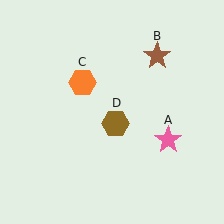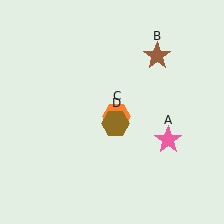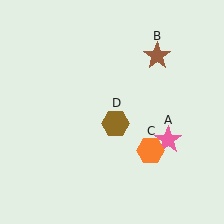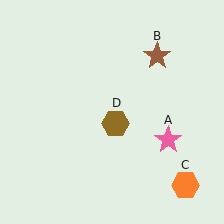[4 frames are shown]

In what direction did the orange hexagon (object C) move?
The orange hexagon (object C) moved down and to the right.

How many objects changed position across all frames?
1 object changed position: orange hexagon (object C).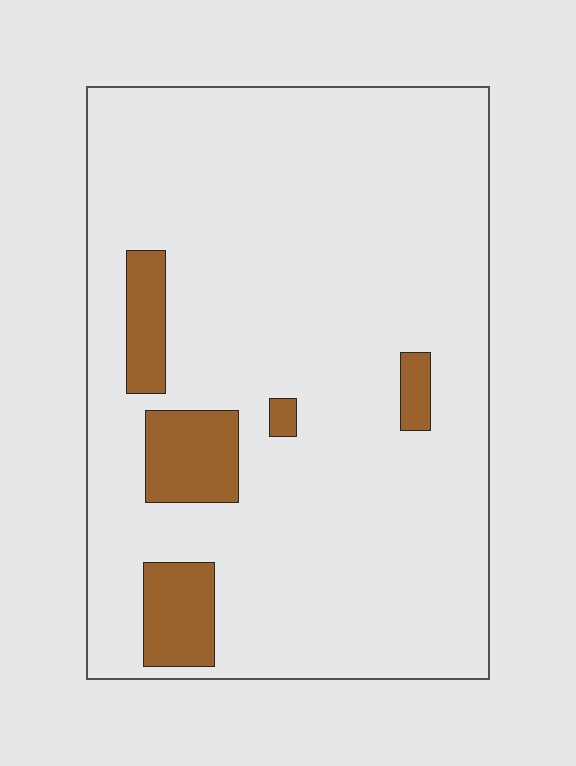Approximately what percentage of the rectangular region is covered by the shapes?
Approximately 10%.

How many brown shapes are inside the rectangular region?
5.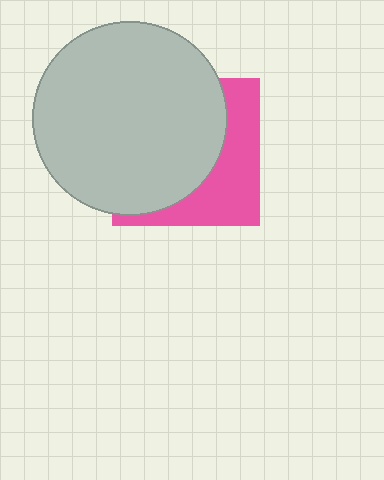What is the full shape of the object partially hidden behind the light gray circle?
The partially hidden object is a pink square.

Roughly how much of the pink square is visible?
A small part of it is visible (roughly 36%).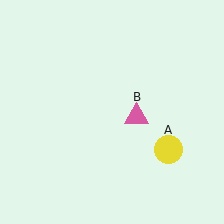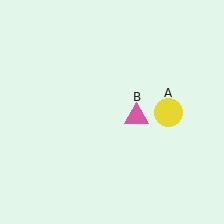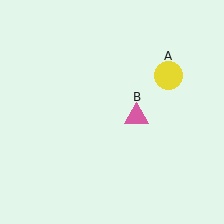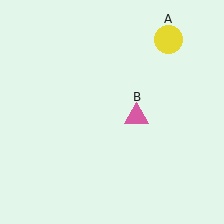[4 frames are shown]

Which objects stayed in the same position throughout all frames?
Pink triangle (object B) remained stationary.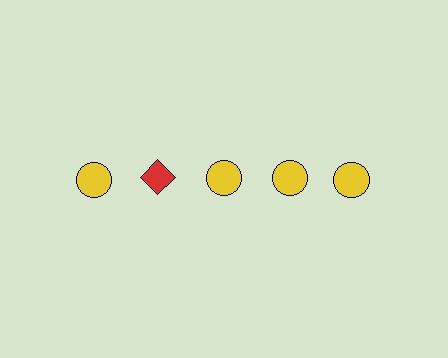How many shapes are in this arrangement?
There are 5 shapes arranged in a grid pattern.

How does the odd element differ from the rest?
It differs in both color (red instead of yellow) and shape (diamond instead of circle).